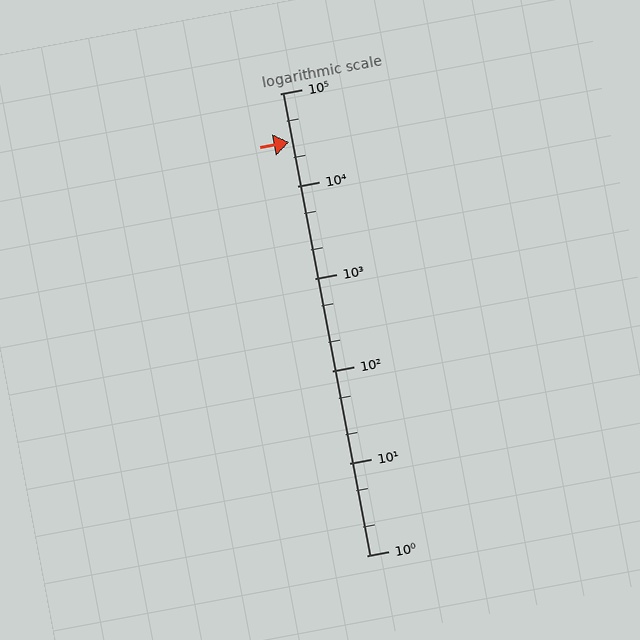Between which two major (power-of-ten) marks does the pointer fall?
The pointer is between 10000 and 100000.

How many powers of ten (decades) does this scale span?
The scale spans 5 decades, from 1 to 100000.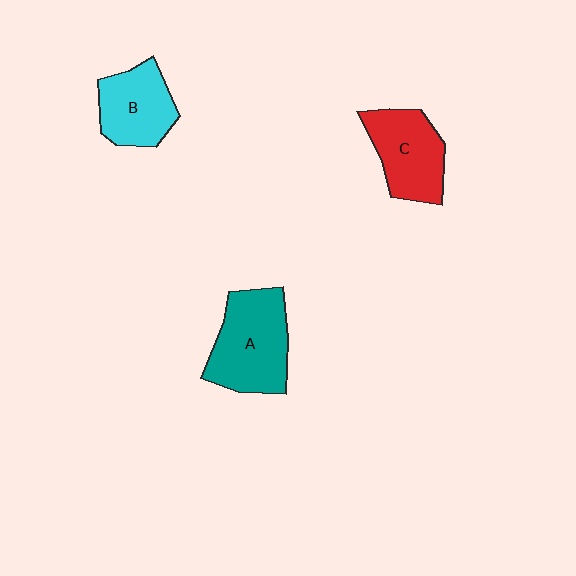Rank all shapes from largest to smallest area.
From largest to smallest: A (teal), C (red), B (cyan).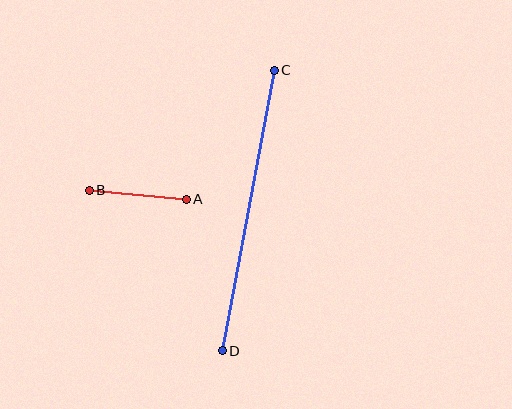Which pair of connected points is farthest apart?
Points C and D are farthest apart.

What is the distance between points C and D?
The distance is approximately 285 pixels.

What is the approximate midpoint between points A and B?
The midpoint is at approximately (138, 195) pixels.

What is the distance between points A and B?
The distance is approximately 98 pixels.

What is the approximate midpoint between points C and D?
The midpoint is at approximately (248, 211) pixels.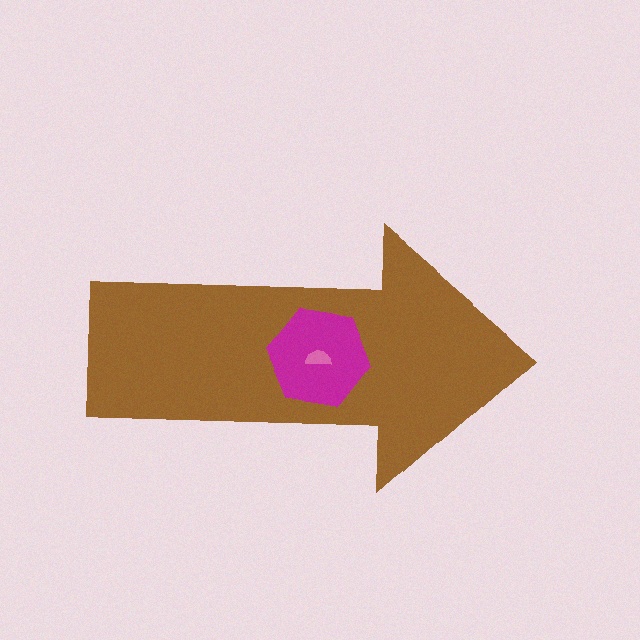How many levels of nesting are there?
3.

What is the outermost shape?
The brown arrow.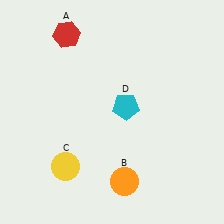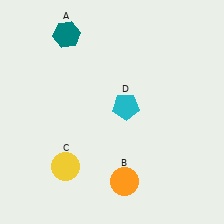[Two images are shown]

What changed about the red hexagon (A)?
In Image 1, A is red. In Image 2, it changed to teal.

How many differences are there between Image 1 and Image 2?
There is 1 difference between the two images.